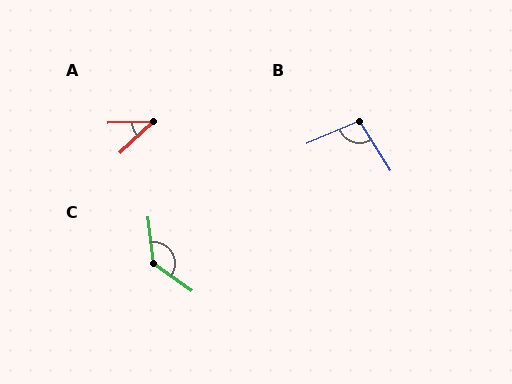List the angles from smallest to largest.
A (42°), B (99°), C (132°).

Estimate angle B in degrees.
Approximately 99 degrees.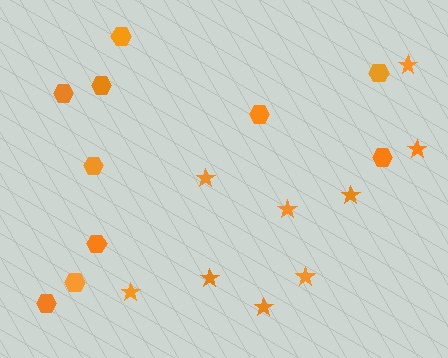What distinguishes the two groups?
There are 2 groups: one group of stars (9) and one group of hexagons (10).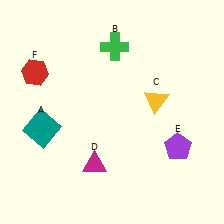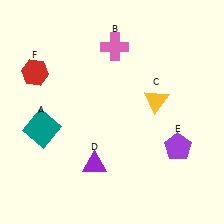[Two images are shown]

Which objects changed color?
B changed from green to pink. D changed from magenta to purple.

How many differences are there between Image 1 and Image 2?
There are 2 differences between the two images.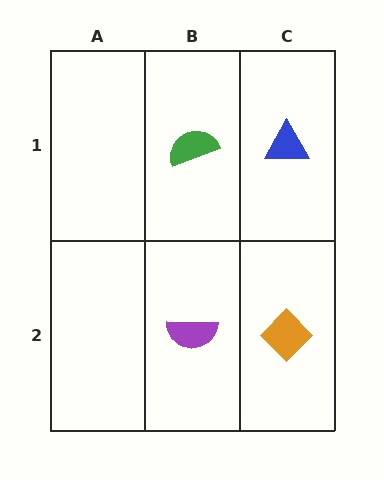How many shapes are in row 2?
2 shapes.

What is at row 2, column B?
A purple semicircle.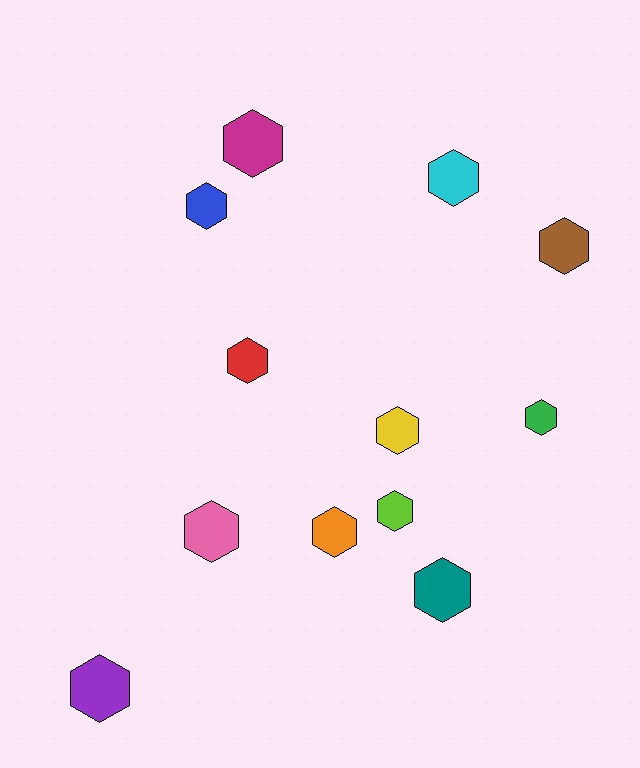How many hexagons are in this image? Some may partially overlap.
There are 12 hexagons.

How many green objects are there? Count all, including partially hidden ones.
There is 1 green object.